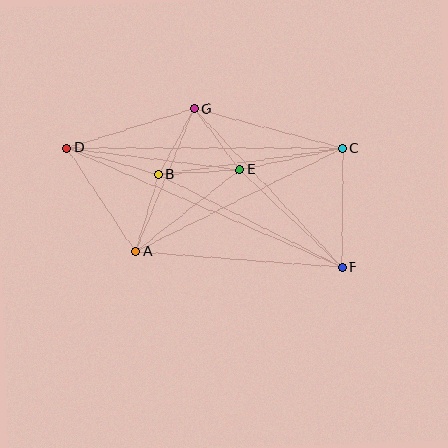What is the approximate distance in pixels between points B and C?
The distance between B and C is approximately 186 pixels.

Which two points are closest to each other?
Points B and G are closest to each other.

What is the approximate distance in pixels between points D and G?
The distance between D and G is approximately 133 pixels.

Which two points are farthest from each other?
Points D and F are farthest from each other.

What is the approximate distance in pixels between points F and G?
The distance between F and G is approximately 217 pixels.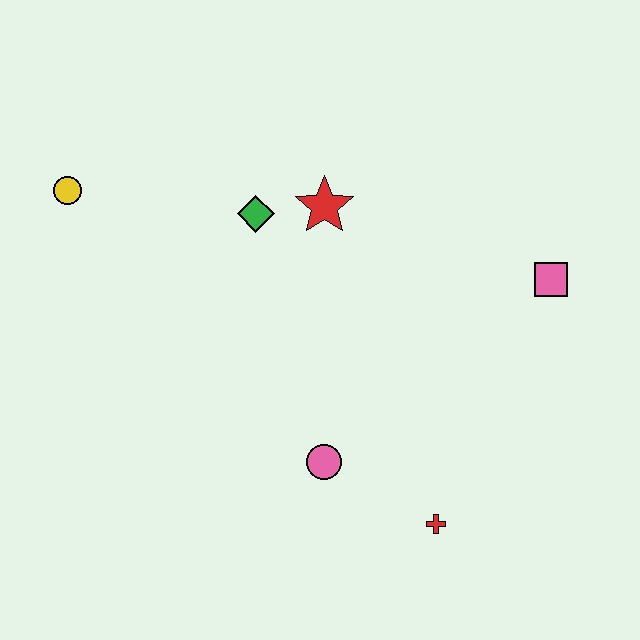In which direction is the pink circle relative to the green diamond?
The pink circle is below the green diamond.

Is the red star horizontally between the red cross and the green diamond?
Yes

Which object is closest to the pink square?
The red star is closest to the pink square.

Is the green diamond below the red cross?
No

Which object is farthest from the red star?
The red cross is farthest from the red star.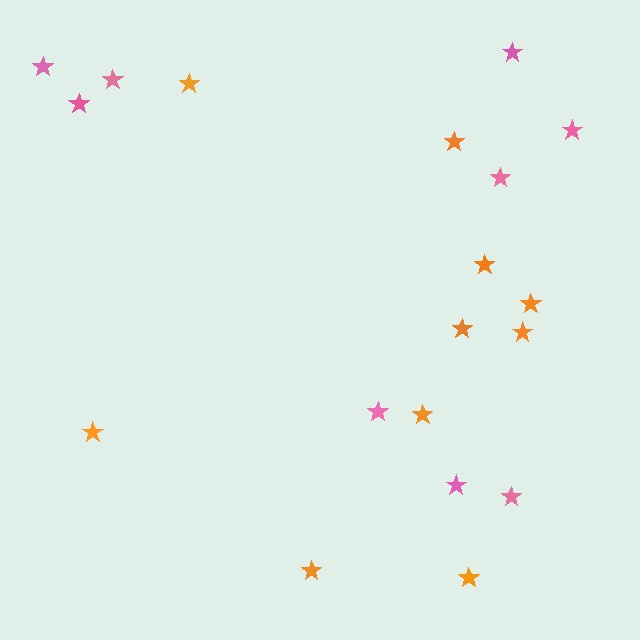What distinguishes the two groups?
There are 2 groups: one group of pink stars (9) and one group of orange stars (10).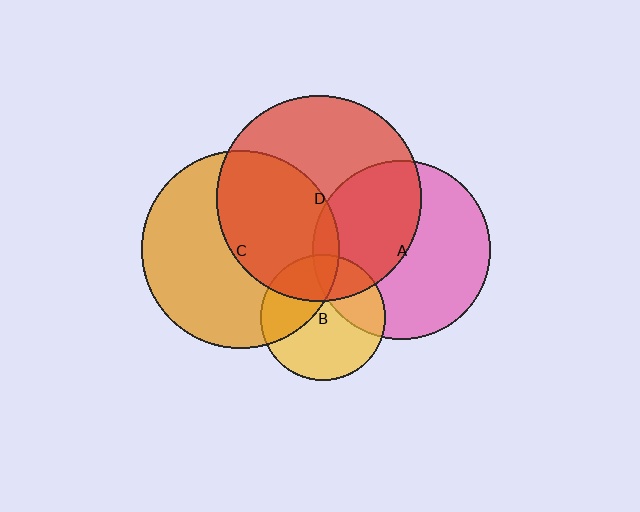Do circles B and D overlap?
Yes.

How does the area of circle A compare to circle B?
Approximately 2.0 times.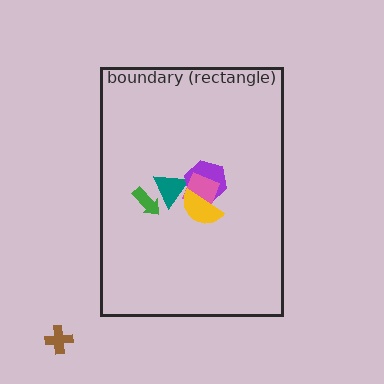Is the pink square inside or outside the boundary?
Inside.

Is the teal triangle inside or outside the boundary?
Inside.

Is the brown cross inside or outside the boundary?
Outside.